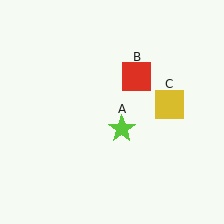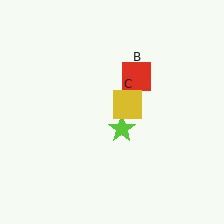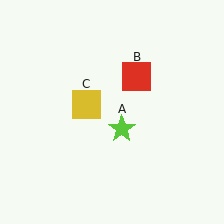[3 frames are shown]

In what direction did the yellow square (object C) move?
The yellow square (object C) moved left.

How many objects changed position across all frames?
1 object changed position: yellow square (object C).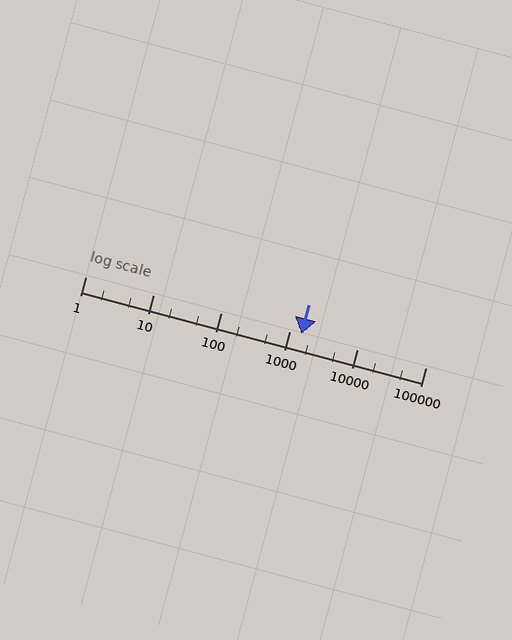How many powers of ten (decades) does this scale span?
The scale spans 5 decades, from 1 to 100000.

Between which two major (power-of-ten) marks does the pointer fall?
The pointer is between 1000 and 10000.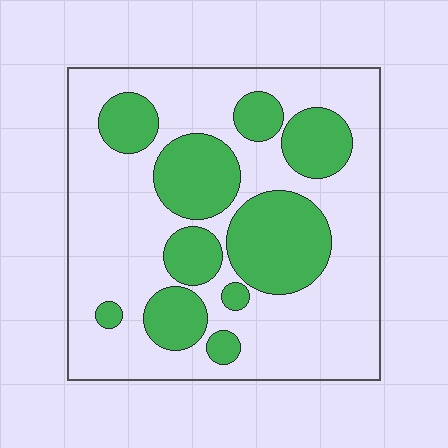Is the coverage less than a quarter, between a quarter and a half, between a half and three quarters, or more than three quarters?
Between a quarter and a half.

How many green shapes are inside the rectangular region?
10.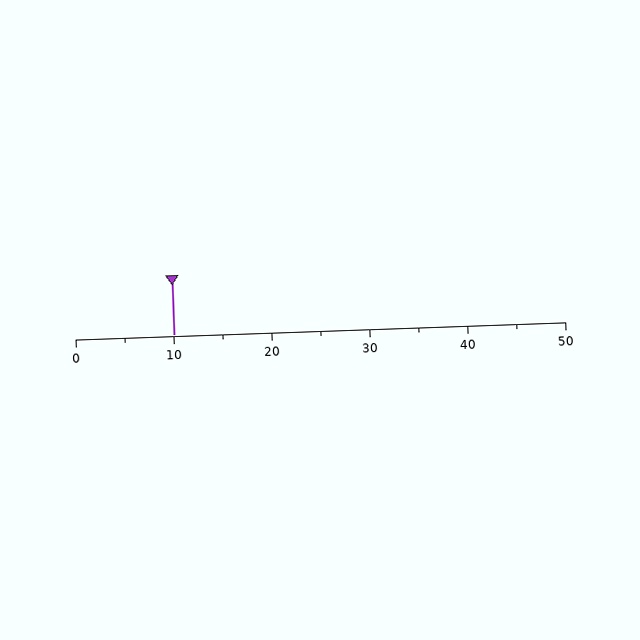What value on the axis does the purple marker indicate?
The marker indicates approximately 10.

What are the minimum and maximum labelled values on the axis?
The axis runs from 0 to 50.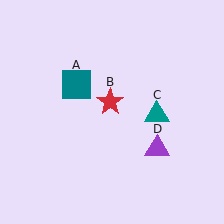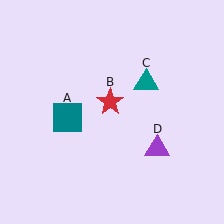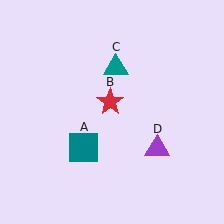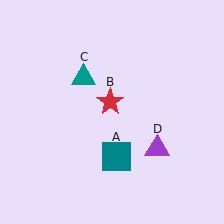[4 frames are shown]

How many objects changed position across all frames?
2 objects changed position: teal square (object A), teal triangle (object C).